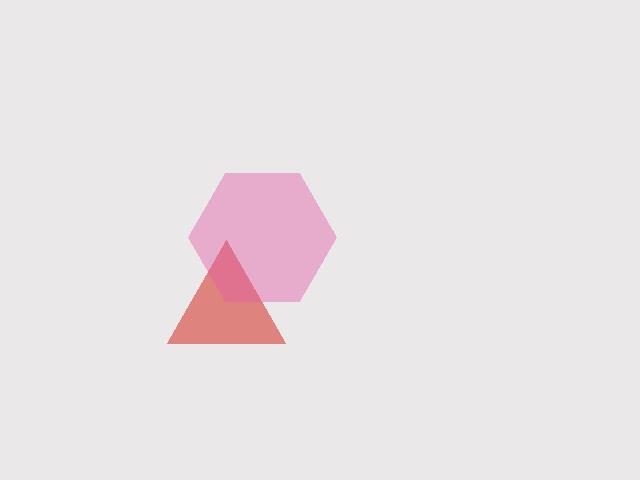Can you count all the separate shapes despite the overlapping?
Yes, there are 2 separate shapes.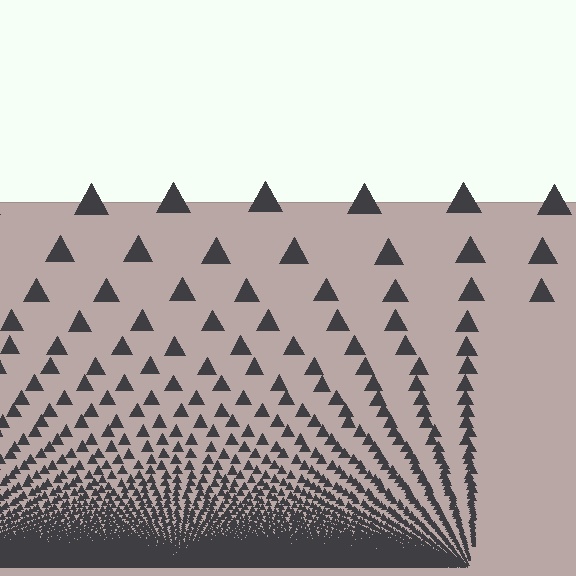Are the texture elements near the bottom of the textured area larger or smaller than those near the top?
Smaller. The gradient is inverted — elements near the bottom are smaller and denser.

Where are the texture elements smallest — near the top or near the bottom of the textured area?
Near the bottom.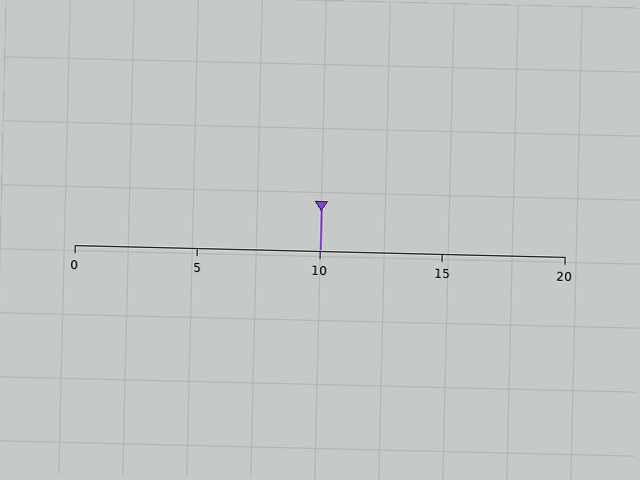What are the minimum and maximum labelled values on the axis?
The axis runs from 0 to 20.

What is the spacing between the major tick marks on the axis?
The major ticks are spaced 5 apart.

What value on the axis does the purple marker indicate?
The marker indicates approximately 10.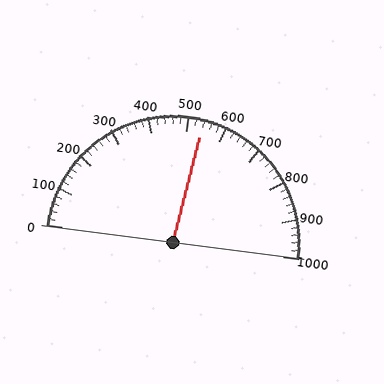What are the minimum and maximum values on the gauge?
The gauge ranges from 0 to 1000.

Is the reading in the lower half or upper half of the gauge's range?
The reading is in the upper half of the range (0 to 1000).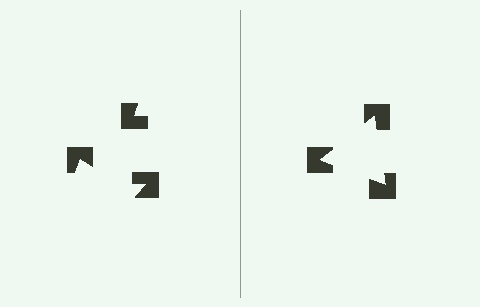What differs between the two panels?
The notched squares are positioned identically on both sides; only the wedge orientations differ. On the right they align to a triangle; on the left they are misaligned.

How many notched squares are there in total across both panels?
6 — 3 on each side.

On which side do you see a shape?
An illusory triangle appears on the right side. On the left side the wedge cuts are rotated, so no coherent shape forms.